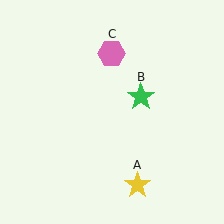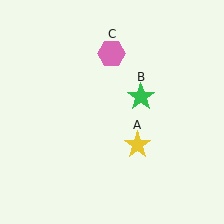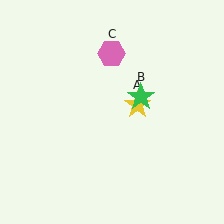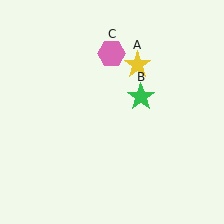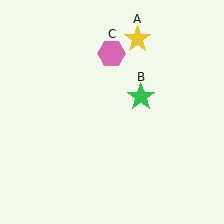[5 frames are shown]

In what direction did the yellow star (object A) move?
The yellow star (object A) moved up.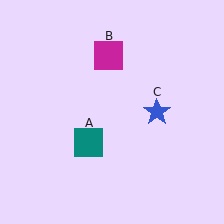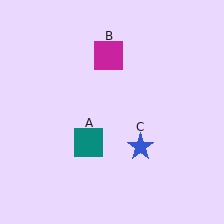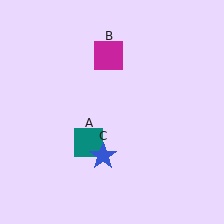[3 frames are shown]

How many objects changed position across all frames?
1 object changed position: blue star (object C).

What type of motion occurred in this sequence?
The blue star (object C) rotated clockwise around the center of the scene.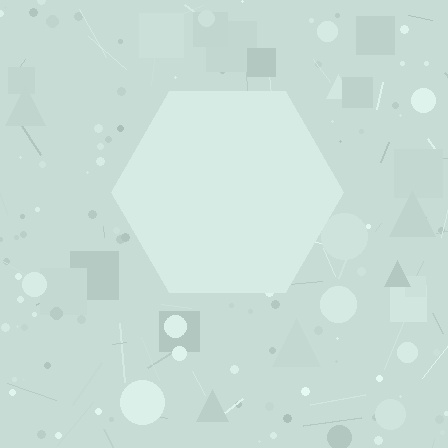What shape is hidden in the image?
A hexagon is hidden in the image.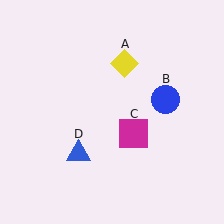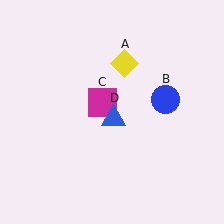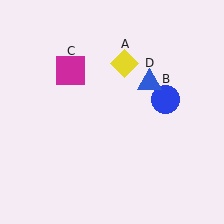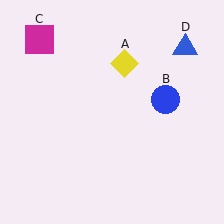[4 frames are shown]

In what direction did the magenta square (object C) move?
The magenta square (object C) moved up and to the left.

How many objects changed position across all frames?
2 objects changed position: magenta square (object C), blue triangle (object D).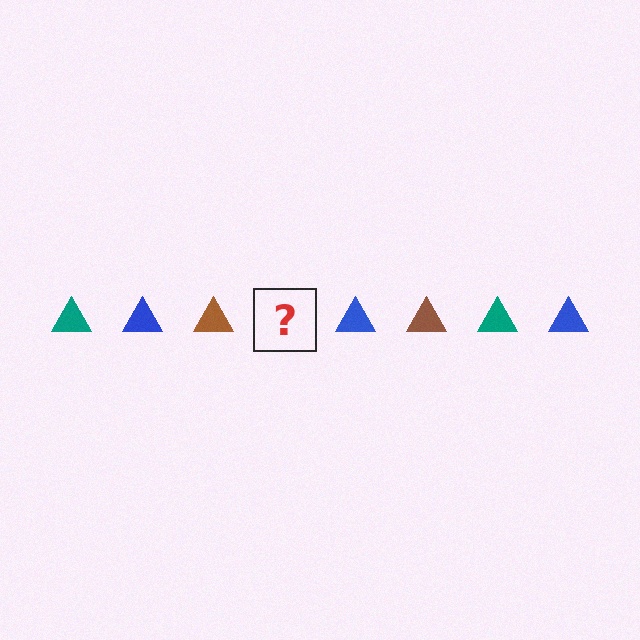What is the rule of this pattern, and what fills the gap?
The rule is that the pattern cycles through teal, blue, brown triangles. The gap should be filled with a teal triangle.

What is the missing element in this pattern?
The missing element is a teal triangle.